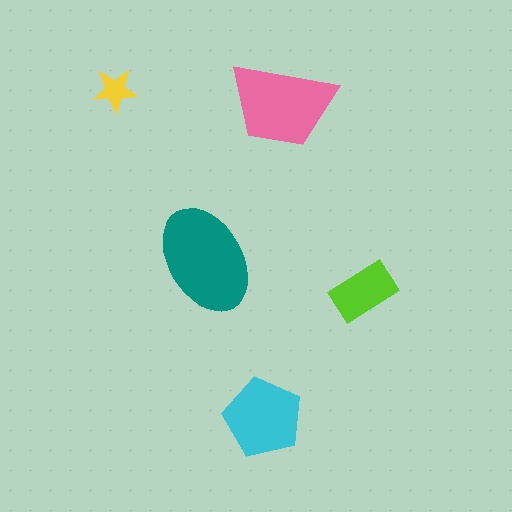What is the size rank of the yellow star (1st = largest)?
5th.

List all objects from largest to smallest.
The teal ellipse, the pink trapezoid, the cyan pentagon, the lime rectangle, the yellow star.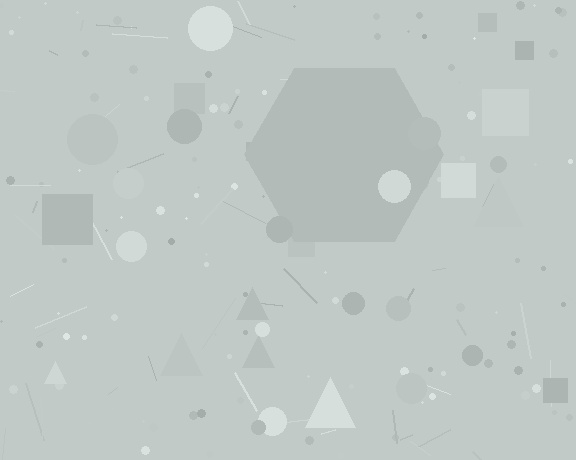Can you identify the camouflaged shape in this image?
The camouflaged shape is a hexagon.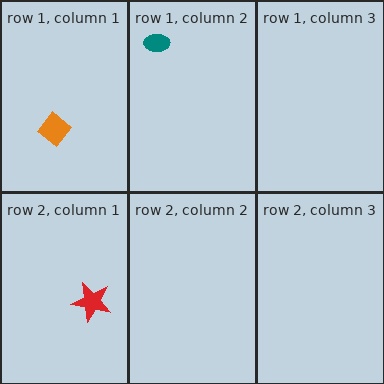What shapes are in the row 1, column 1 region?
The orange diamond.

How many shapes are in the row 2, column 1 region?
1.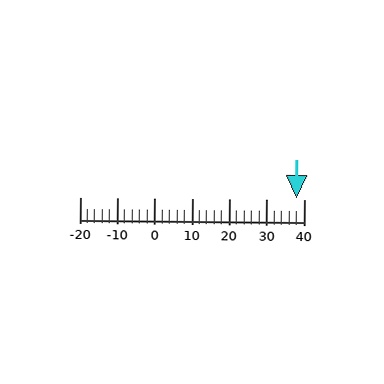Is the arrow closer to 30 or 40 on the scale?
The arrow is closer to 40.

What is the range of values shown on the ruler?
The ruler shows values from -20 to 40.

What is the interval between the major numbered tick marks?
The major tick marks are spaced 10 units apart.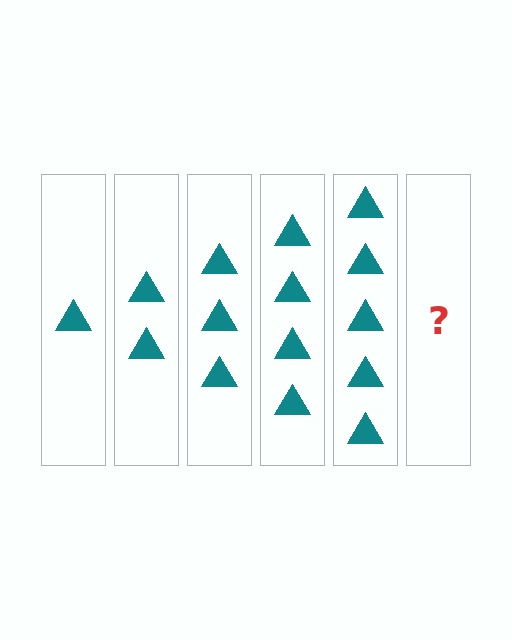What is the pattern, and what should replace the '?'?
The pattern is that each step adds one more triangle. The '?' should be 6 triangles.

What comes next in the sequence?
The next element should be 6 triangles.